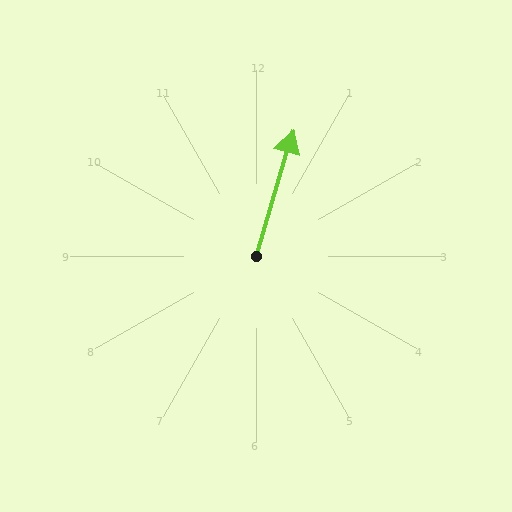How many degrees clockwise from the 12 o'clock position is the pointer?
Approximately 16 degrees.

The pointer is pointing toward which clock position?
Roughly 1 o'clock.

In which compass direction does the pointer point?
North.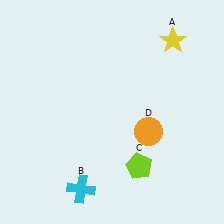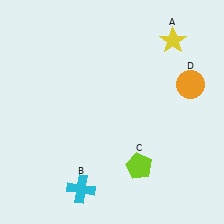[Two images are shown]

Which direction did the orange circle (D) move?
The orange circle (D) moved up.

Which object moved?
The orange circle (D) moved up.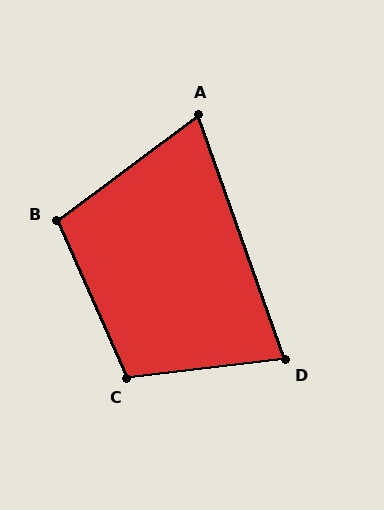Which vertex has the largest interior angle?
C, at approximately 107 degrees.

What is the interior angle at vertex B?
Approximately 103 degrees (obtuse).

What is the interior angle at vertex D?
Approximately 77 degrees (acute).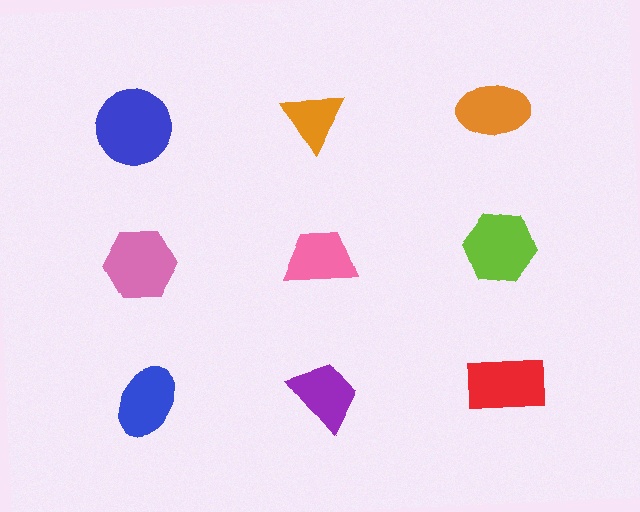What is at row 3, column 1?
A blue ellipse.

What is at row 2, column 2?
A pink trapezoid.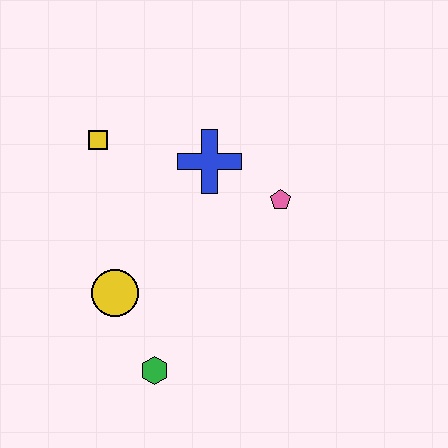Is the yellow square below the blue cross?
No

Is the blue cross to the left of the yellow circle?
No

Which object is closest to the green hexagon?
The yellow circle is closest to the green hexagon.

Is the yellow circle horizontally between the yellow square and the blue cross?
Yes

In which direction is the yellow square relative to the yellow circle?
The yellow square is above the yellow circle.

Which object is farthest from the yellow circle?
The pink pentagon is farthest from the yellow circle.